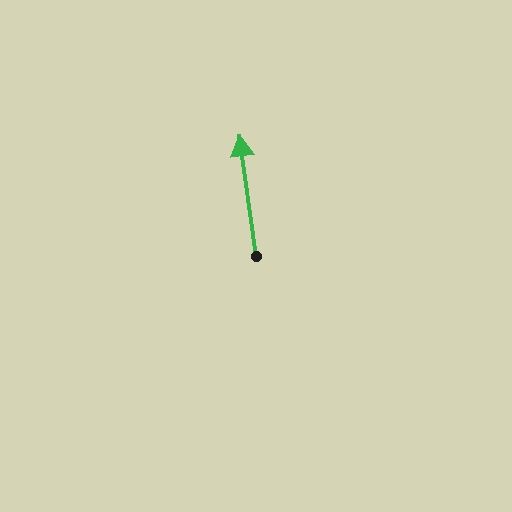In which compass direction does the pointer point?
North.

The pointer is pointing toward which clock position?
Roughly 12 o'clock.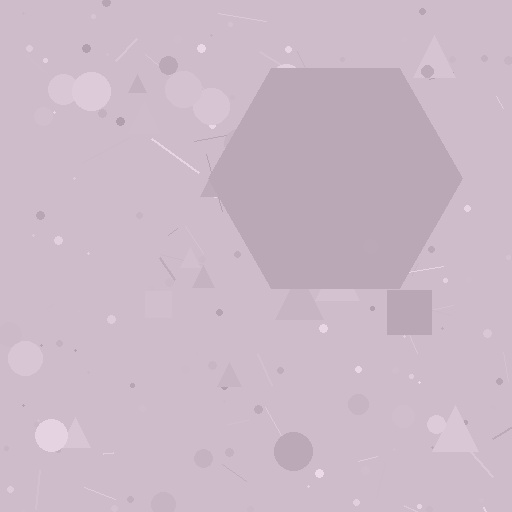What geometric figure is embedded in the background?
A hexagon is embedded in the background.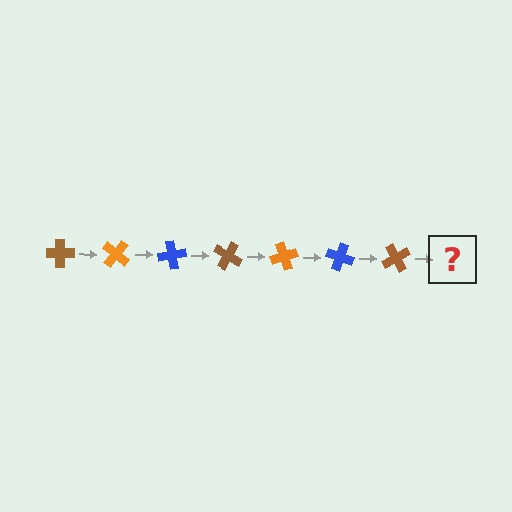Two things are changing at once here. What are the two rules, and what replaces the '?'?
The two rules are that it rotates 40 degrees each step and the color cycles through brown, orange, and blue. The '?' should be an orange cross, rotated 280 degrees from the start.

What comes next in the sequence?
The next element should be an orange cross, rotated 280 degrees from the start.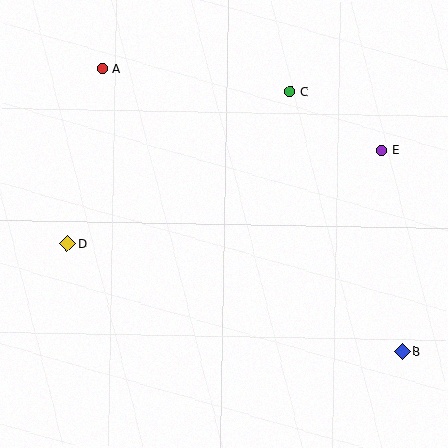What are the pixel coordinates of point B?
Point B is at (402, 351).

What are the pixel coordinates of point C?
Point C is at (290, 92).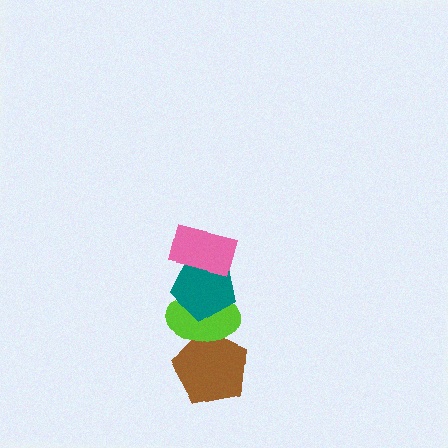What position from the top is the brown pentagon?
The brown pentagon is 4th from the top.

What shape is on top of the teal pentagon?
The pink rectangle is on top of the teal pentagon.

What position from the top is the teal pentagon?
The teal pentagon is 2nd from the top.